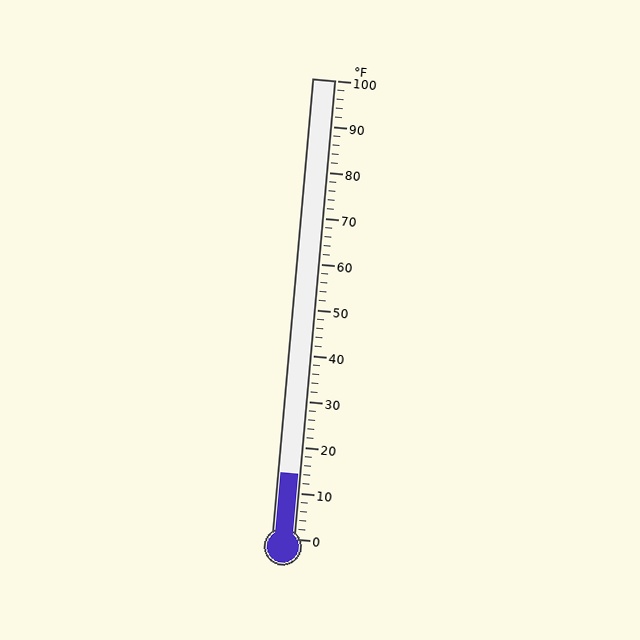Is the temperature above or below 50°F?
The temperature is below 50°F.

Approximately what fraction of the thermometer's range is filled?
The thermometer is filled to approximately 15% of its range.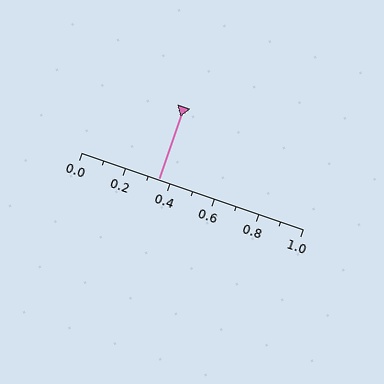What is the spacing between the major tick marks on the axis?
The major ticks are spaced 0.2 apart.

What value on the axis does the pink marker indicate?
The marker indicates approximately 0.35.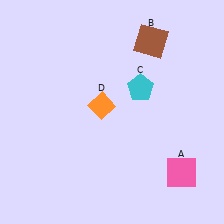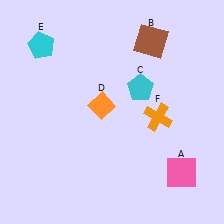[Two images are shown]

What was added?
A cyan pentagon (E), an orange cross (F) were added in Image 2.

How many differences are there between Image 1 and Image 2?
There are 2 differences between the two images.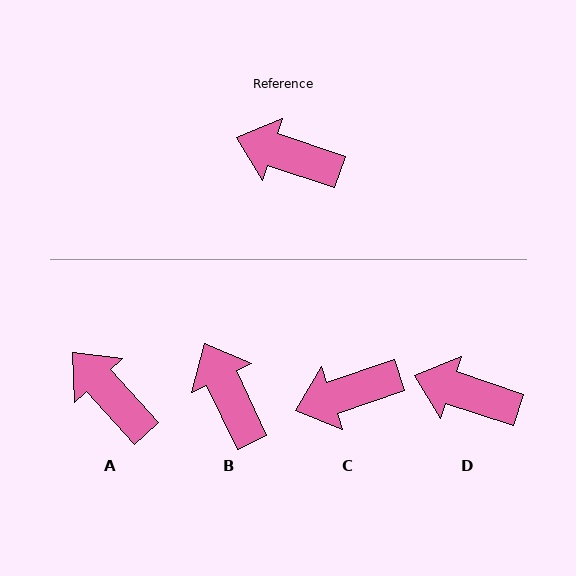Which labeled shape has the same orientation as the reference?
D.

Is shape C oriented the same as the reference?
No, it is off by about 37 degrees.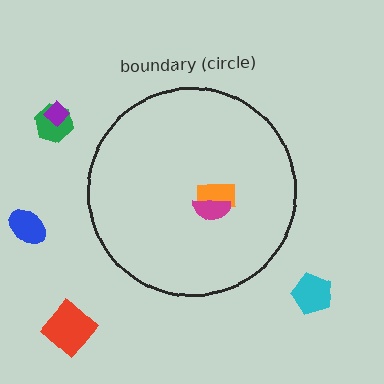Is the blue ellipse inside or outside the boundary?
Outside.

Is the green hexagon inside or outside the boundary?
Outside.